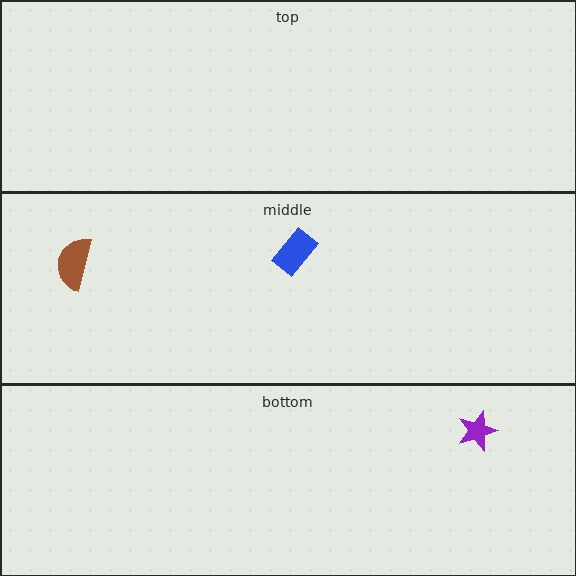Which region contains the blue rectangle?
The middle region.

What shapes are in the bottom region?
The purple star.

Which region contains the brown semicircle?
The middle region.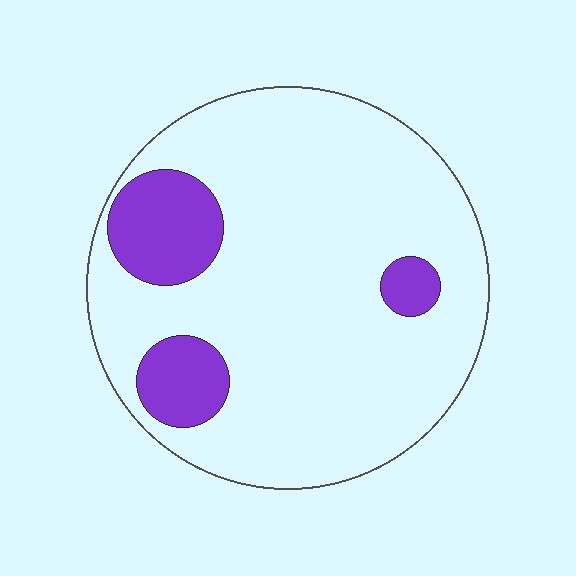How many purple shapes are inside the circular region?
3.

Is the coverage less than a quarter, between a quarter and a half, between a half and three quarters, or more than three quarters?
Less than a quarter.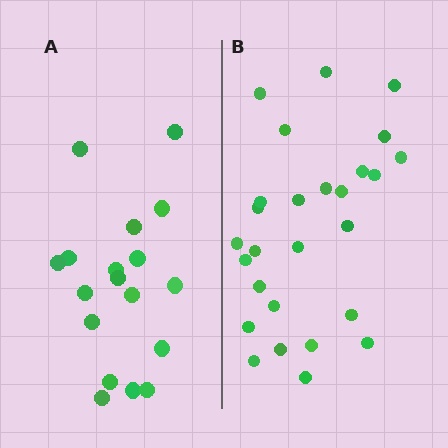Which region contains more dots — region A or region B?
Region B (the right region) has more dots.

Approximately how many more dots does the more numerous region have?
Region B has roughly 8 or so more dots than region A.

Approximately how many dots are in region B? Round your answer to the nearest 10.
About 30 dots. (The exact count is 27, which rounds to 30.)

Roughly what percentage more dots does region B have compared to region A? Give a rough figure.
About 50% more.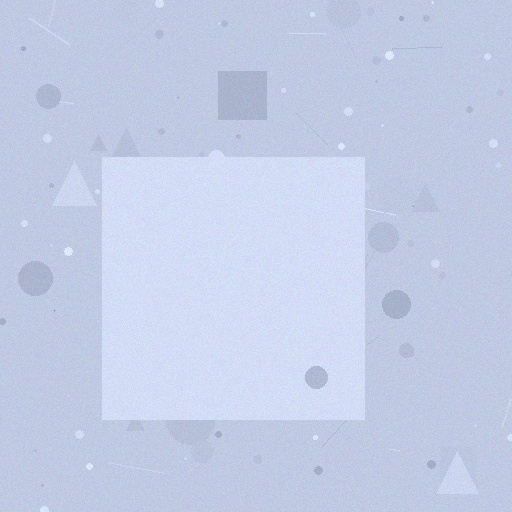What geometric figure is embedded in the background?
A square is embedded in the background.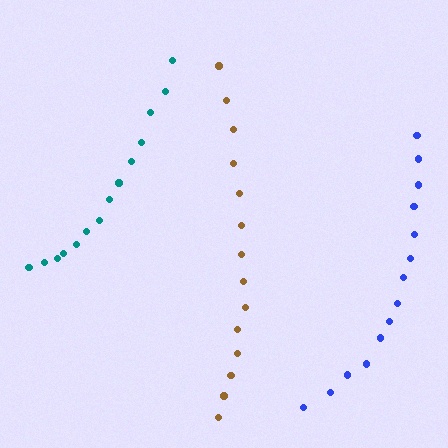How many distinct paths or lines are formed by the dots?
There are 3 distinct paths.